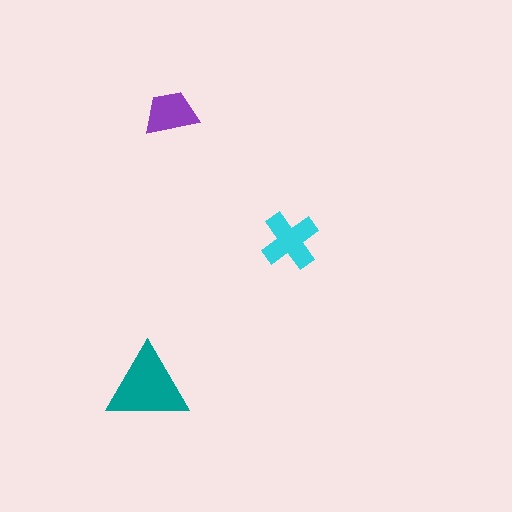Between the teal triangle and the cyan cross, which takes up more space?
The teal triangle.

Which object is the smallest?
The purple trapezoid.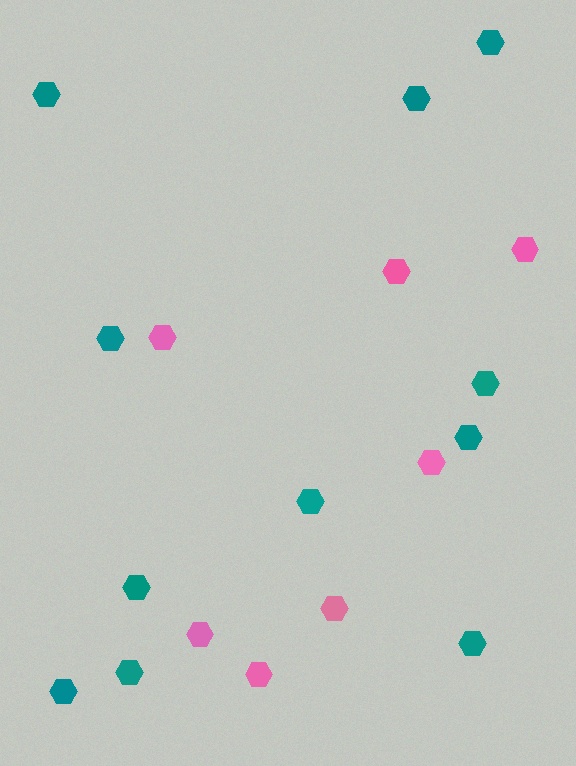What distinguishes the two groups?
There are 2 groups: one group of pink hexagons (7) and one group of teal hexagons (11).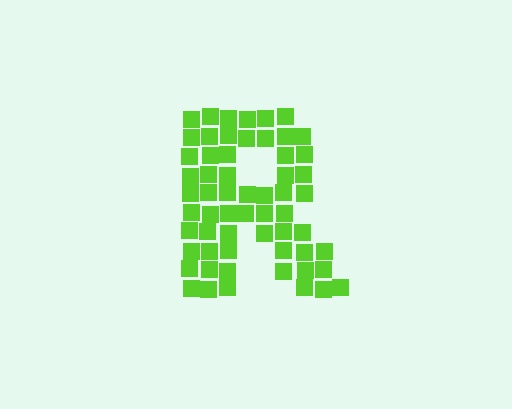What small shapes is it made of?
It is made of small squares.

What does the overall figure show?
The overall figure shows the letter R.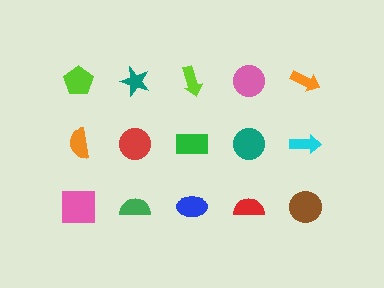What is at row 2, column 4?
A teal circle.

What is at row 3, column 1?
A pink square.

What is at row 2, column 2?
A red circle.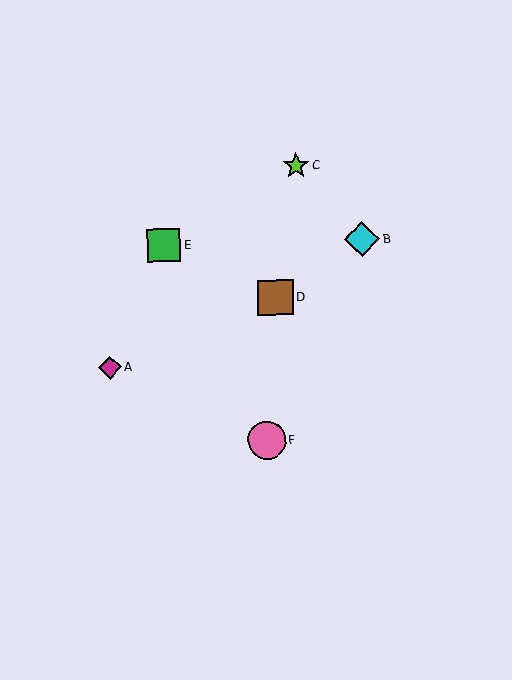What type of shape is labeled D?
Shape D is a brown square.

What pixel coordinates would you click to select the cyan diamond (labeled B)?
Click at (362, 239) to select the cyan diamond B.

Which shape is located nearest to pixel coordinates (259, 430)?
The pink circle (labeled F) at (267, 440) is nearest to that location.